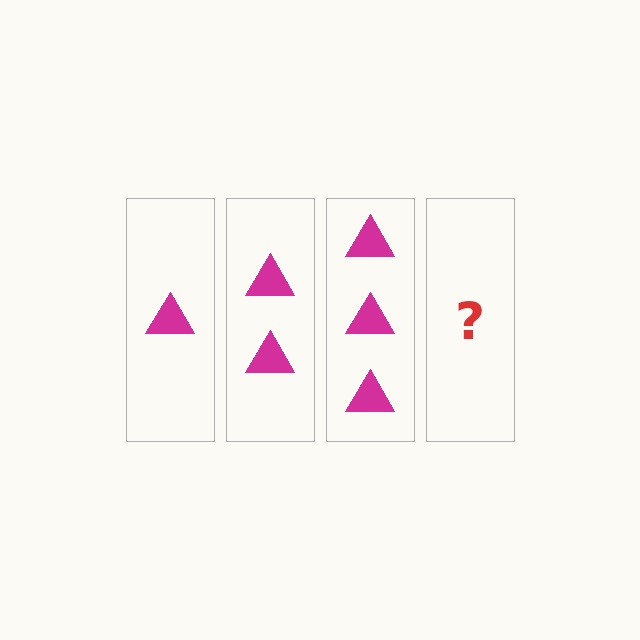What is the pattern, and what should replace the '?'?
The pattern is that each step adds one more triangle. The '?' should be 4 triangles.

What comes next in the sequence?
The next element should be 4 triangles.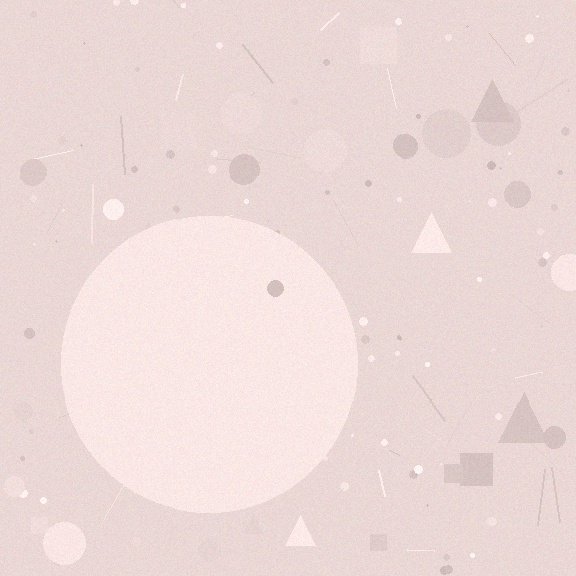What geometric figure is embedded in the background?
A circle is embedded in the background.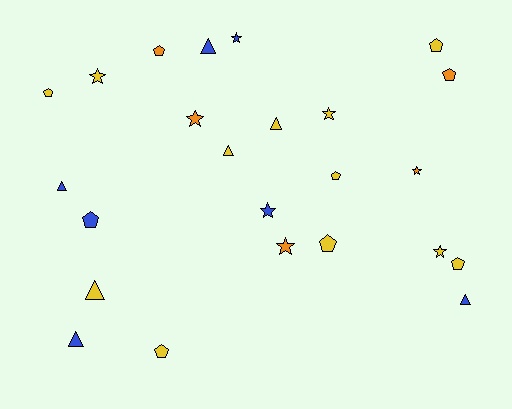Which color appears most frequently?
Yellow, with 12 objects.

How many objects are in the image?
There are 24 objects.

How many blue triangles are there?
There are 4 blue triangles.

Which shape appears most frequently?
Pentagon, with 9 objects.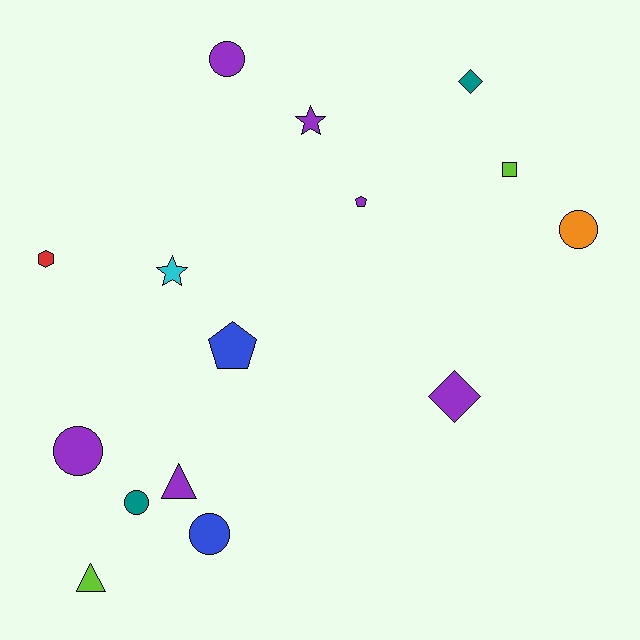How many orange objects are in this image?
There is 1 orange object.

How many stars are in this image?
There are 2 stars.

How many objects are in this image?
There are 15 objects.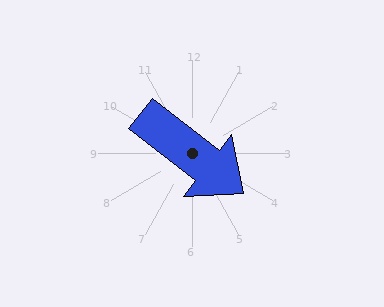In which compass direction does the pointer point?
Southeast.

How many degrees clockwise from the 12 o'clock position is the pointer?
Approximately 128 degrees.